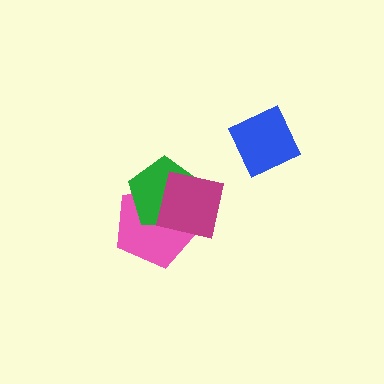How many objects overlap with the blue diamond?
0 objects overlap with the blue diamond.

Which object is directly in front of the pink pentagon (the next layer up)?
The green pentagon is directly in front of the pink pentagon.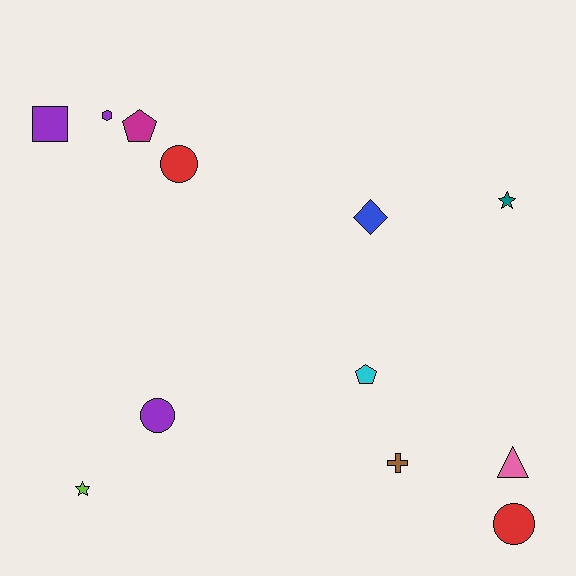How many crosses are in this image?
There is 1 cross.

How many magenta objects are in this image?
There is 1 magenta object.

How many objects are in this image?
There are 12 objects.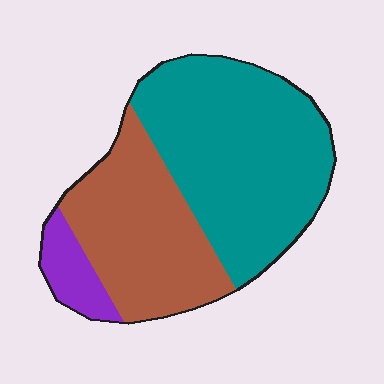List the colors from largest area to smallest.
From largest to smallest: teal, brown, purple.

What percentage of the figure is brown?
Brown covers about 35% of the figure.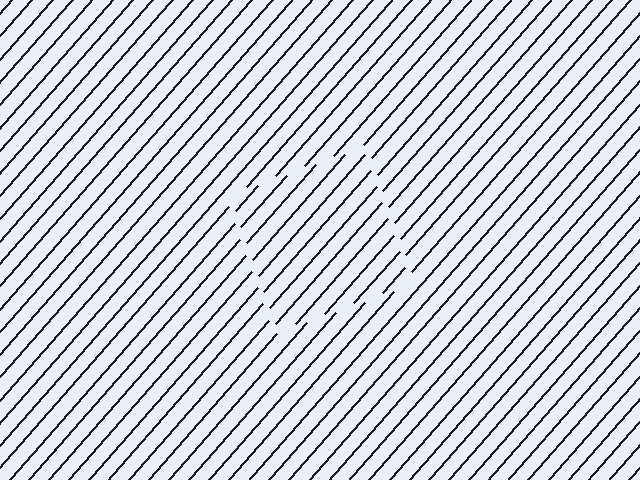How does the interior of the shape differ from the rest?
The interior of the shape contains the same grating, shifted by half a period — the contour is defined by the phase discontinuity where line-ends from the inner and outer gratings abut.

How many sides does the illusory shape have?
4 sides — the line-ends trace a square.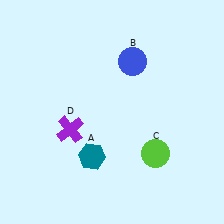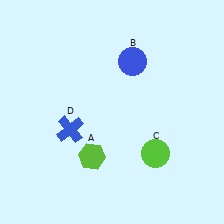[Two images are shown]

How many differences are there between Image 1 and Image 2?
There are 2 differences between the two images.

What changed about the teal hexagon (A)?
In Image 1, A is teal. In Image 2, it changed to lime.